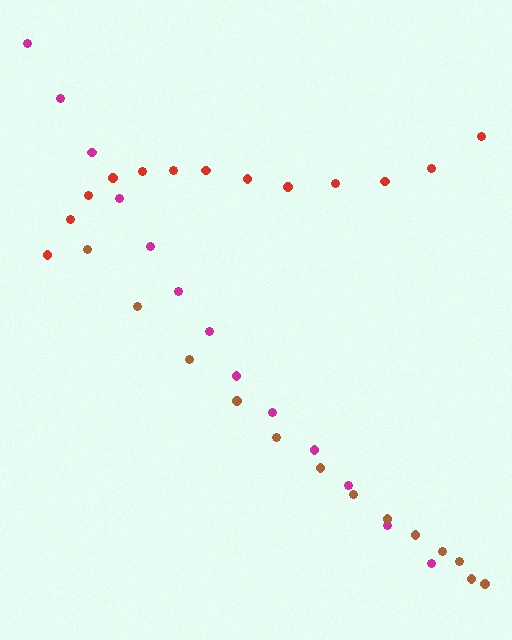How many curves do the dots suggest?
There are 3 distinct paths.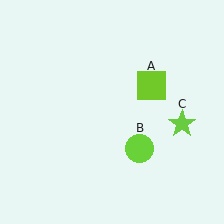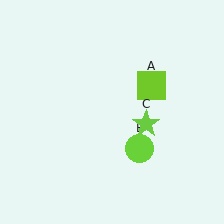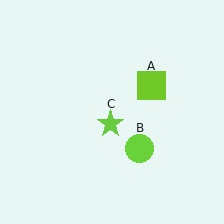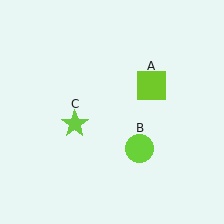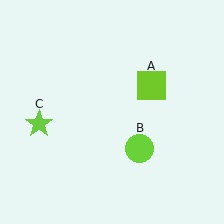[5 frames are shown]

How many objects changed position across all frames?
1 object changed position: lime star (object C).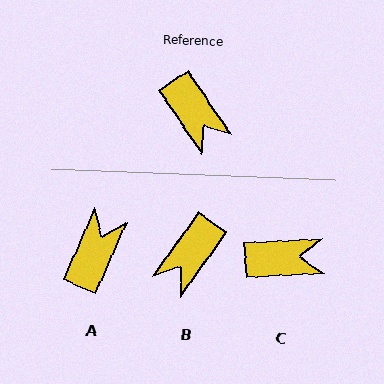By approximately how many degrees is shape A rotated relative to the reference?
Approximately 122 degrees counter-clockwise.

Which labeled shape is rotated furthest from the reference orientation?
A, about 122 degrees away.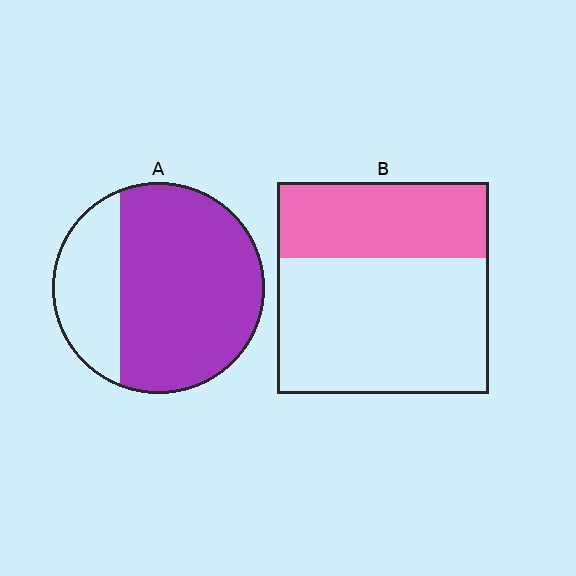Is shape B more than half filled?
No.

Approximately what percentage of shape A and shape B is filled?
A is approximately 75% and B is approximately 35%.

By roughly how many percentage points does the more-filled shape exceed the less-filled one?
By roughly 35 percentage points (A over B).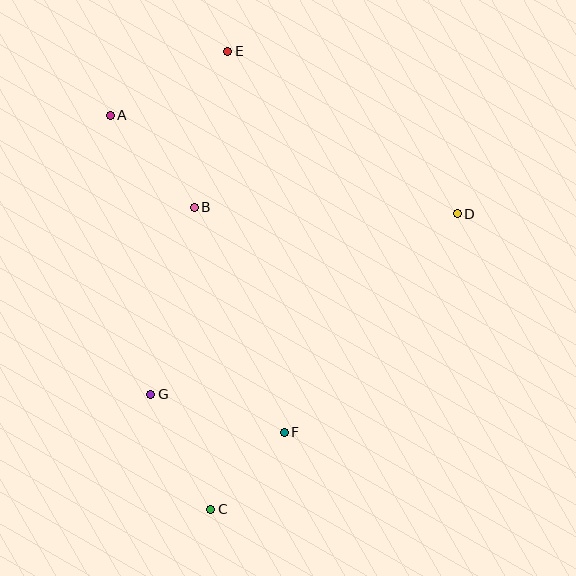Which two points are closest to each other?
Points C and F are closest to each other.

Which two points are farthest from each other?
Points C and E are farthest from each other.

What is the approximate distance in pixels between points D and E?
The distance between D and E is approximately 281 pixels.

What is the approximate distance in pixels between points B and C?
The distance between B and C is approximately 303 pixels.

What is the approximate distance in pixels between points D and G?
The distance between D and G is approximately 356 pixels.